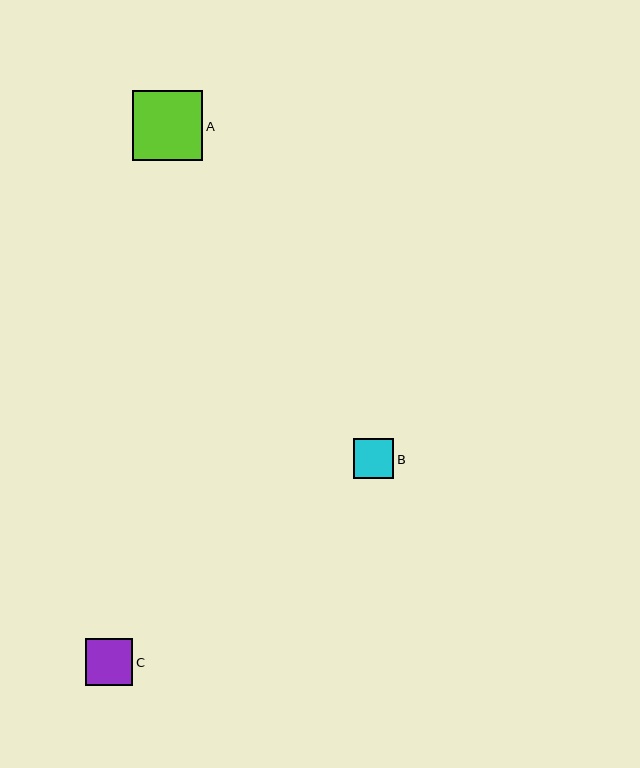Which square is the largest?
Square A is the largest with a size of approximately 70 pixels.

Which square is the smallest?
Square B is the smallest with a size of approximately 40 pixels.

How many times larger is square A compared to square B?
Square A is approximately 1.7 times the size of square B.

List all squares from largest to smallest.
From largest to smallest: A, C, B.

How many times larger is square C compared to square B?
Square C is approximately 1.2 times the size of square B.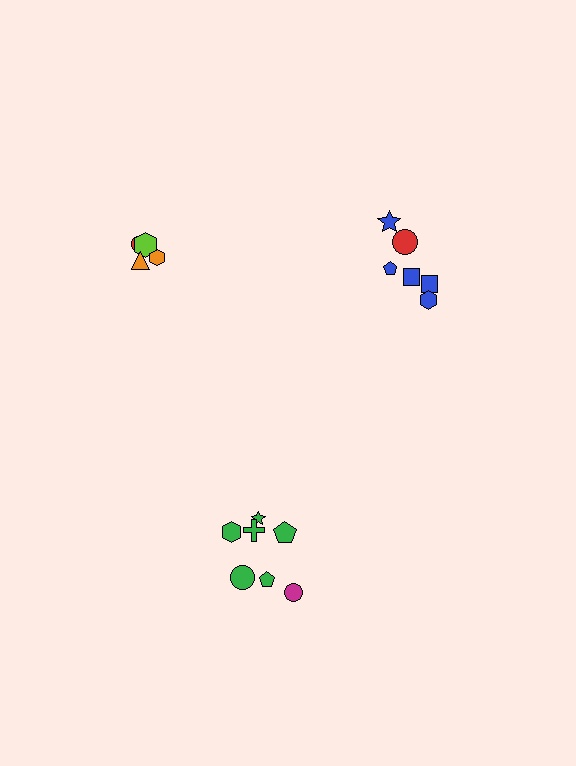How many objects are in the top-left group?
There are 4 objects.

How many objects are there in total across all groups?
There are 17 objects.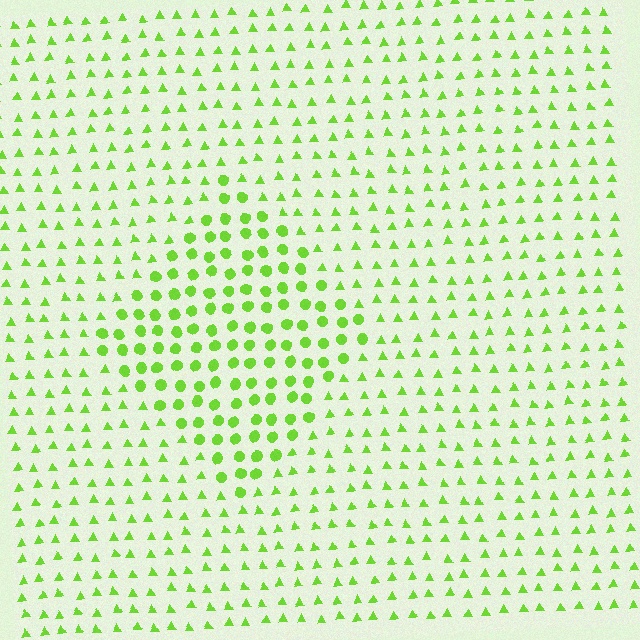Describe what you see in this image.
The image is filled with small lime elements arranged in a uniform grid. A diamond-shaped region contains circles, while the surrounding area contains triangles. The boundary is defined purely by the change in element shape.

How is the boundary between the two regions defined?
The boundary is defined by a change in element shape: circles inside vs. triangles outside. All elements share the same color and spacing.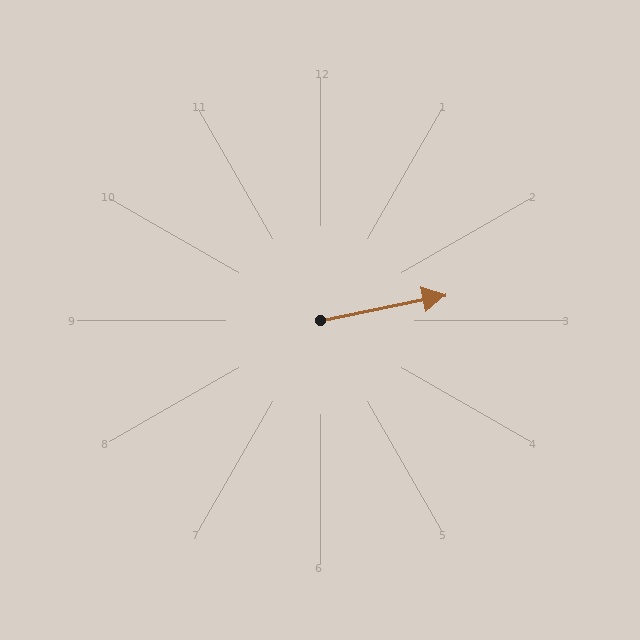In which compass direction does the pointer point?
East.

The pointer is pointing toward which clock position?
Roughly 3 o'clock.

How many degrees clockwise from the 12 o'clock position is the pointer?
Approximately 78 degrees.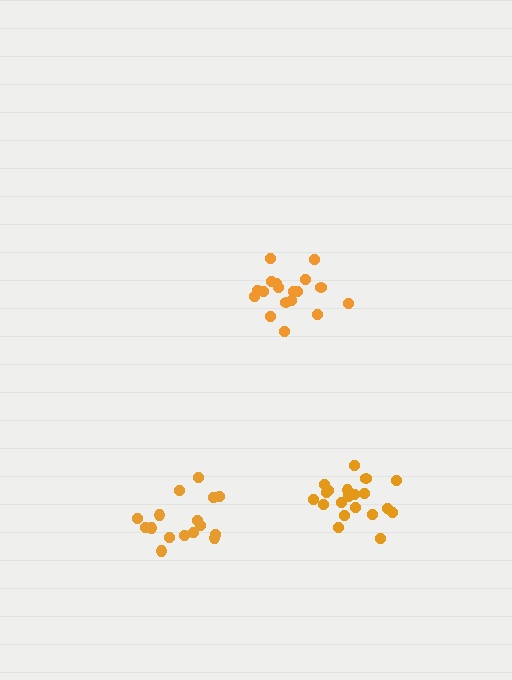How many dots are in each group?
Group 1: 20 dots, Group 2: 18 dots, Group 3: 16 dots (54 total).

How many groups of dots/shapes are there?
There are 3 groups.